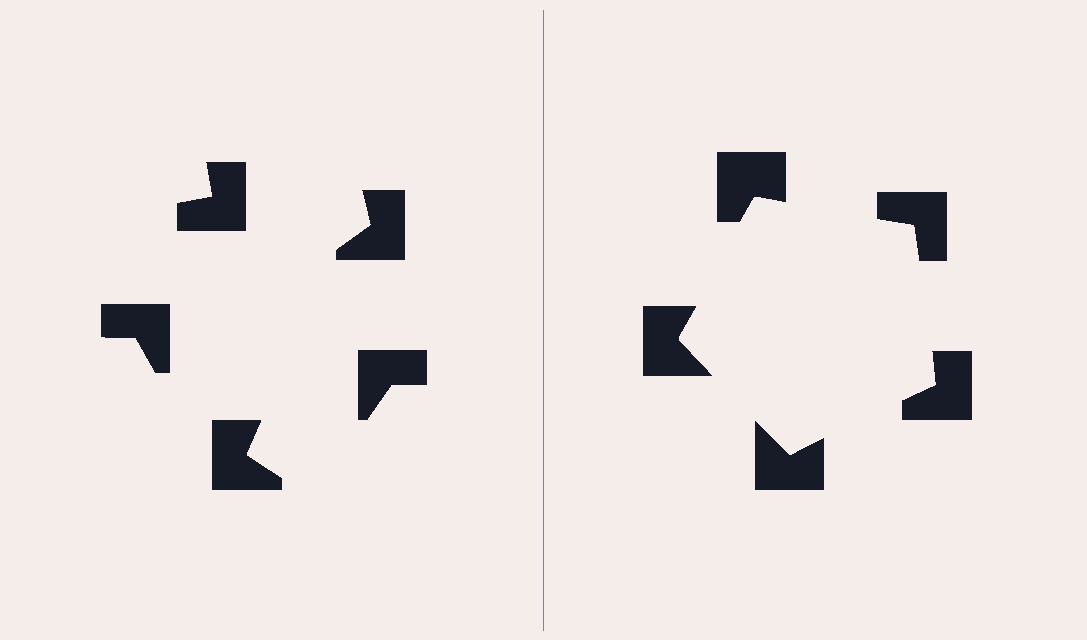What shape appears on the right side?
An illusory pentagon.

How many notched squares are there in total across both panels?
10 — 5 on each side.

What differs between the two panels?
The notched squares are positioned identically on both sides; only the wedge orientations differ. On the right they align to a pentagon; on the left they are misaligned.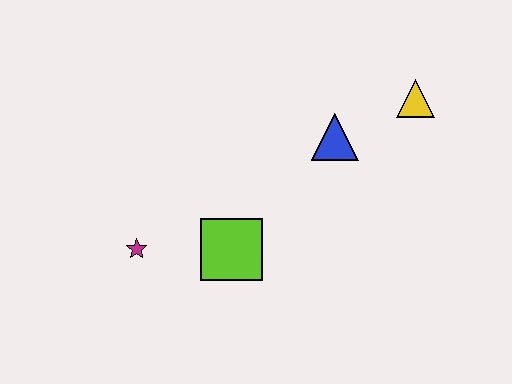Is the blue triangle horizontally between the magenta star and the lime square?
No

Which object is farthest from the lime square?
The yellow triangle is farthest from the lime square.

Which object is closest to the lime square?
The magenta star is closest to the lime square.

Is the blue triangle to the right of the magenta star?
Yes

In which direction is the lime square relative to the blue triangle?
The lime square is below the blue triangle.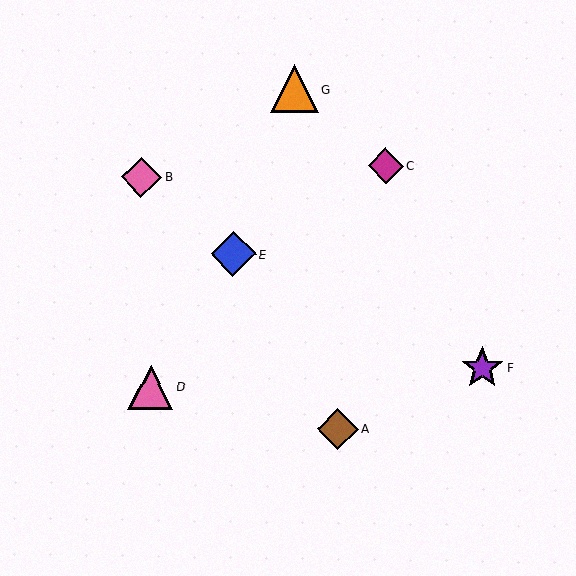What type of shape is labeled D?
Shape D is a pink triangle.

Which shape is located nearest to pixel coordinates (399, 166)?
The magenta diamond (labeled C) at (386, 166) is nearest to that location.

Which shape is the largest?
The orange triangle (labeled G) is the largest.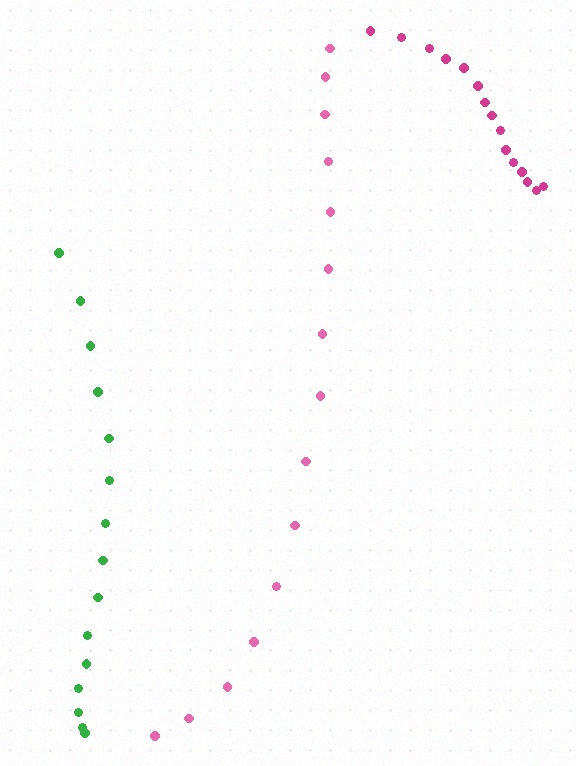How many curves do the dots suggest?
There are 3 distinct paths.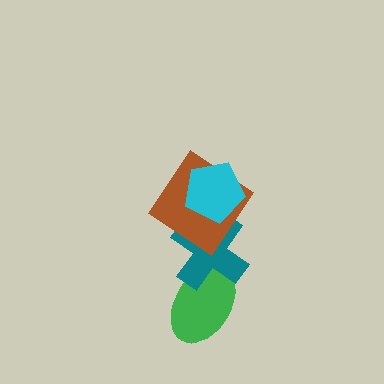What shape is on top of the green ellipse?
The teal cross is on top of the green ellipse.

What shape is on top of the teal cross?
The brown diamond is on top of the teal cross.